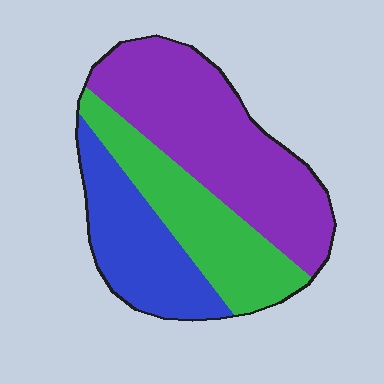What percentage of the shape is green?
Green takes up between a sixth and a third of the shape.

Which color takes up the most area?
Purple, at roughly 45%.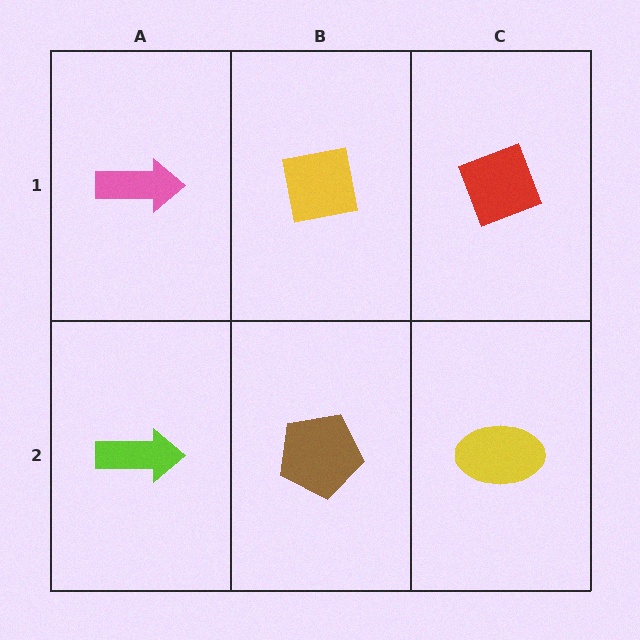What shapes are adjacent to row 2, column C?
A red diamond (row 1, column C), a brown pentagon (row 2, column B).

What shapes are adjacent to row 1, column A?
A lime arrow (row 2, column A), a yellow square (row 1, column B).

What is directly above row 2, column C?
A red diamond.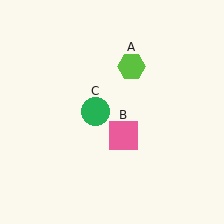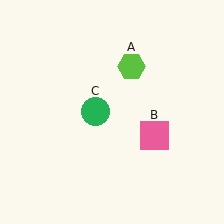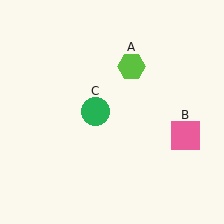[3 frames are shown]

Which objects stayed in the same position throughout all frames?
Lime hexagon (object A) and green circle (object C) remained stationary.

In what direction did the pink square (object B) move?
The pink square (object B) moved right.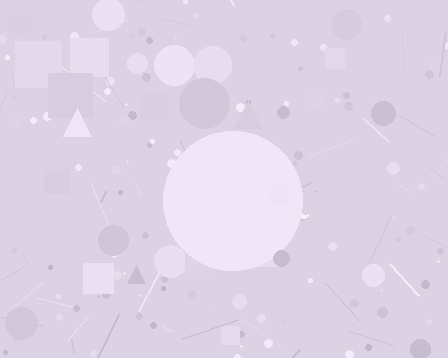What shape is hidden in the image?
A circle is hidden in the image.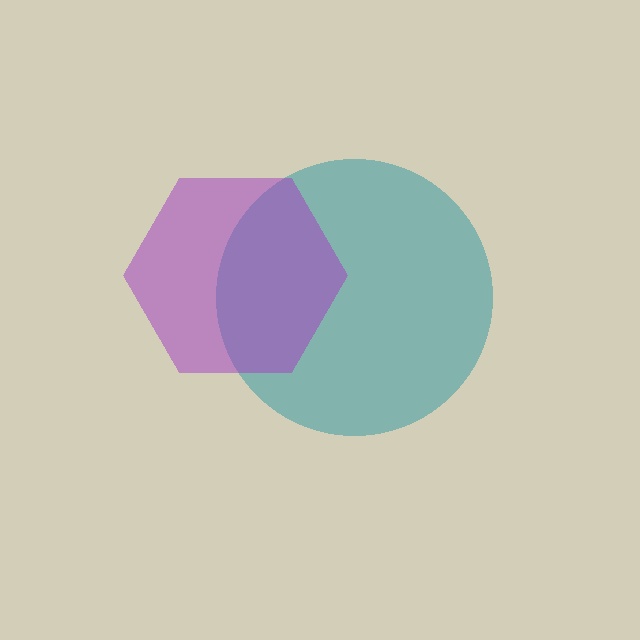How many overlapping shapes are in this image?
There are 2 overlapping shapes in the image.